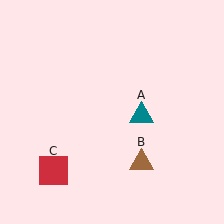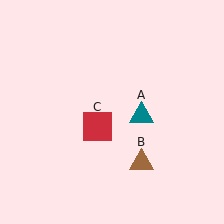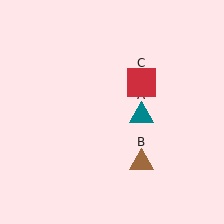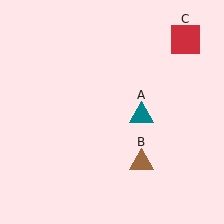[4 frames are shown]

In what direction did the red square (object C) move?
The red square (object C) moved up and to the right.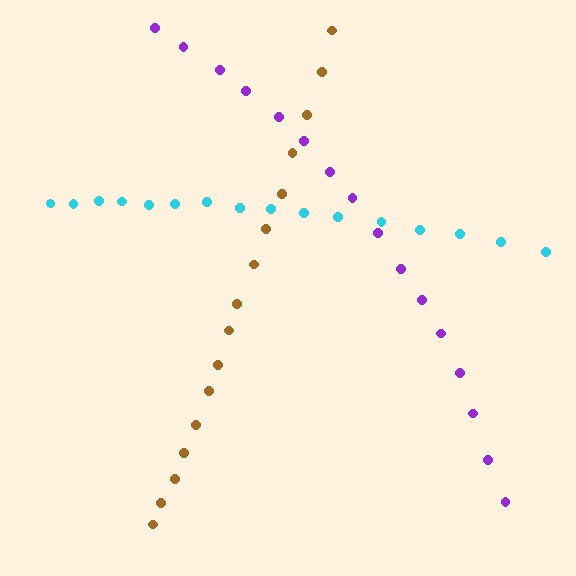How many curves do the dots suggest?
There are 3 distinct paths.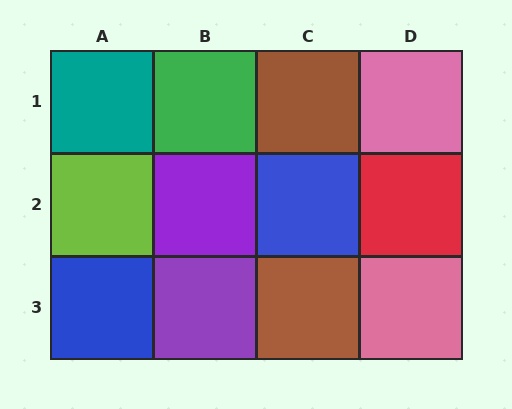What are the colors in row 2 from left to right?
Lime, purple, blue, red.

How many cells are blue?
2 cells are blue.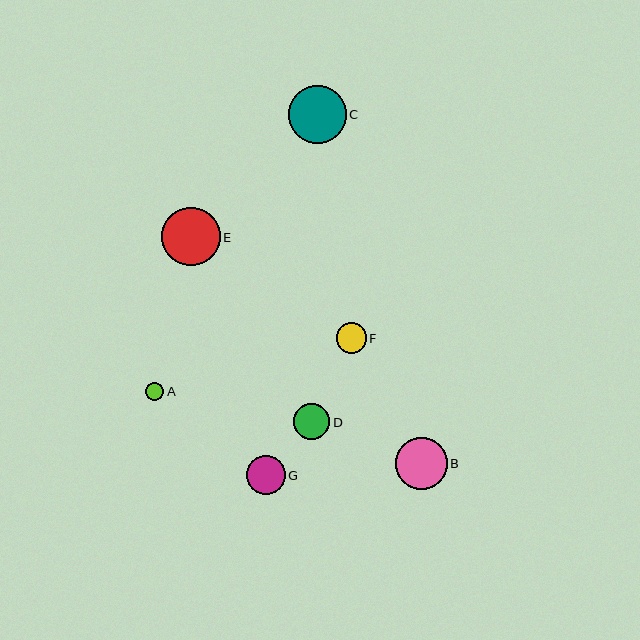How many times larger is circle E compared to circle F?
Circle E is approximately 1.9 times the size of circle F.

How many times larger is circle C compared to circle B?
Circle C is approximately 1.1 times the size of circle B.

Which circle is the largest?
Circle E is the largest with a size of approximately 59 pixels.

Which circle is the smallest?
Circle A is the smallest with a size of approximately 18 pixels.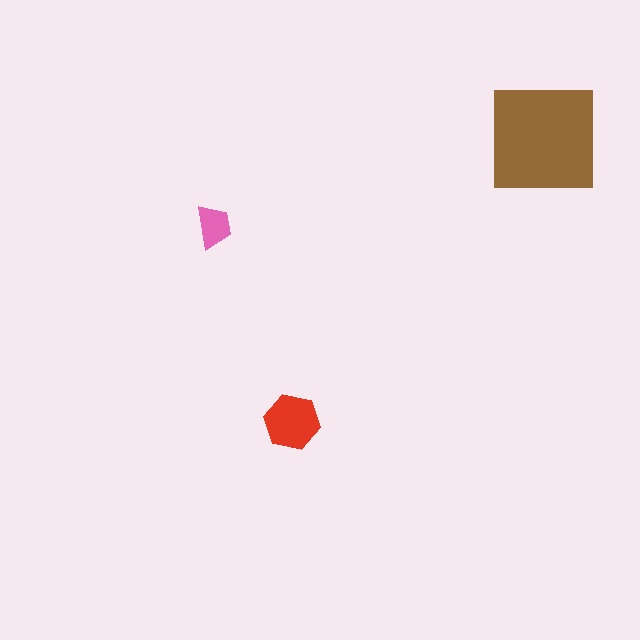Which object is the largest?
The brown square.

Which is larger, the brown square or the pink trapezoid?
The brown square.